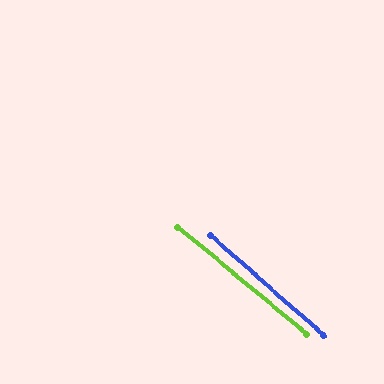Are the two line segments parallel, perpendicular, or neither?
Parallel — their directions differ by only 1.6°.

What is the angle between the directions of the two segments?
Approximately 2 degrees.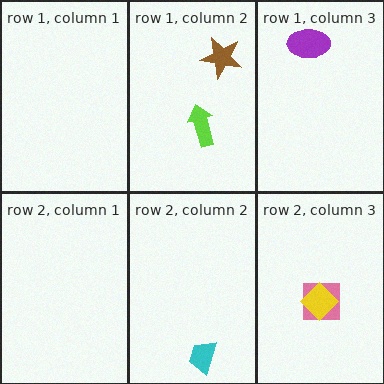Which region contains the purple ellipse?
The row 1, column 3 region.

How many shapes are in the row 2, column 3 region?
2.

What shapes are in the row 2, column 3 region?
The pink square, the yellow diamond.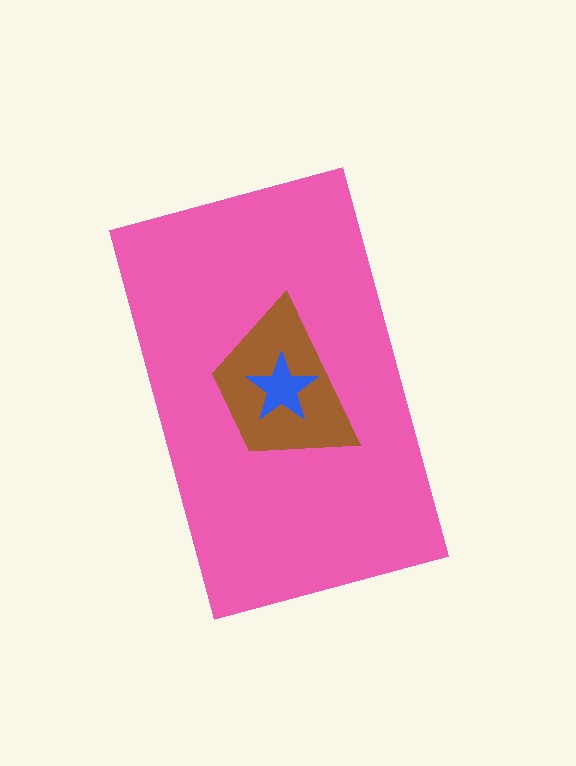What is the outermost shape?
The pink rectangle.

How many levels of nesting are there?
3.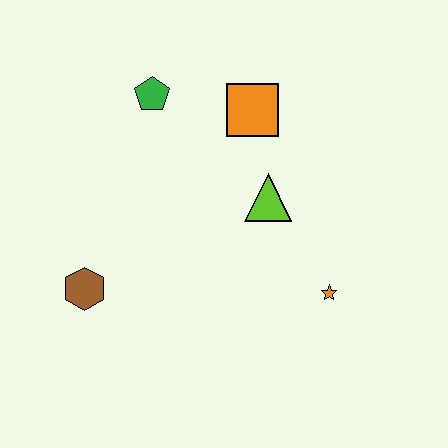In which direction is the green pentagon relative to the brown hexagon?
The green pentagon is above the brown hexagon.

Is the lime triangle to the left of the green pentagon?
No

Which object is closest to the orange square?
The lime triangle is closest to the orange square.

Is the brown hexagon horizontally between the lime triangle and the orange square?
No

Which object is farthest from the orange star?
The green pentagon is farthest from the orange star.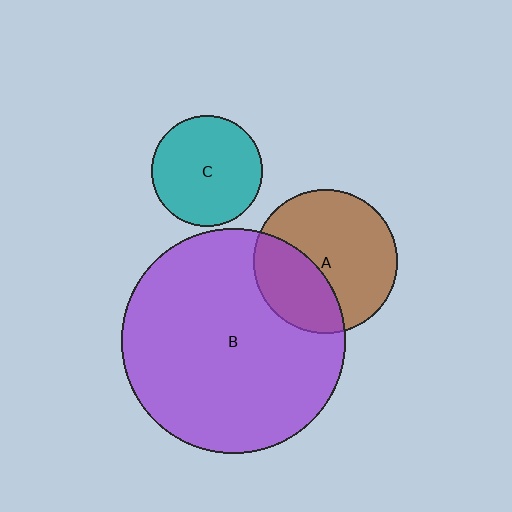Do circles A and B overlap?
Yes.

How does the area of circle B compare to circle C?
Approximately 4.1 times.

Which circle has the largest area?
Circle B (purple).